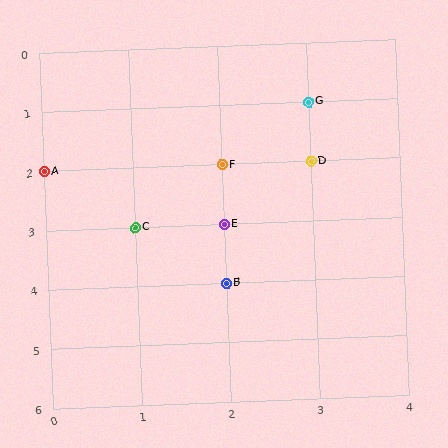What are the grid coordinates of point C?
Point C is at grid coordinates (1, 3).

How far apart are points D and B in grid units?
Points D and B are 1 column and 2 rows apart (about 2.2 grid units diagonally).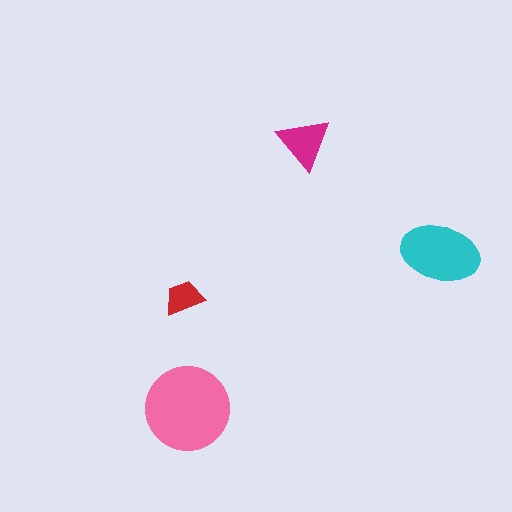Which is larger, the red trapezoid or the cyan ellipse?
The cyan ellipse.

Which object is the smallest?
The red trapezoid.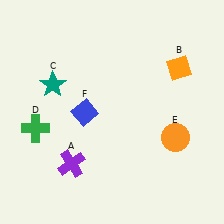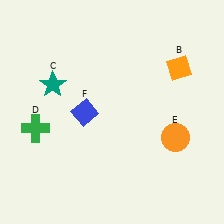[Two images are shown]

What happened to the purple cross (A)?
The purple cross (A) was removed in Image 2. It was in the bottom-left area of Image 1.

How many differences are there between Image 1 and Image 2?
There is 1 difference between the two images.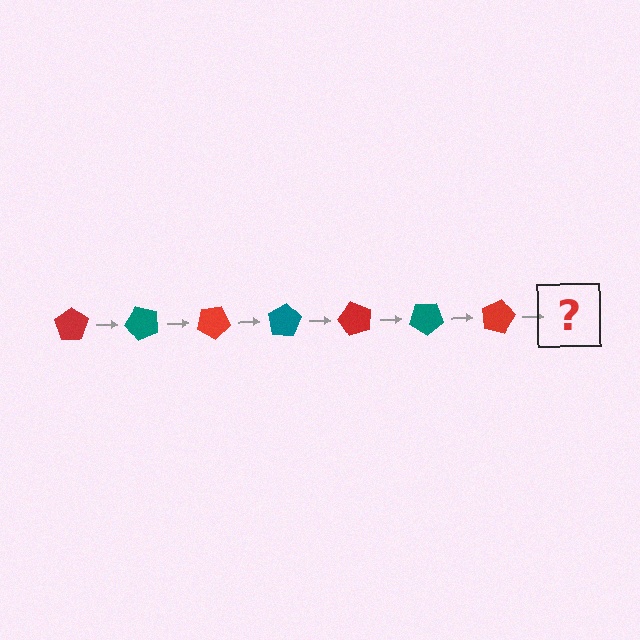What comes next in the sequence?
The next element should be a teal pentagon, rotated 350 degrees from the start.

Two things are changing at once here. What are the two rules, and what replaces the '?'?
The two rules are that it rotates 50 degrees each step and the color cycles through red and teal. The '?' should be a teal pentagon, rotated 350 degrees from the start.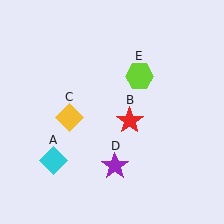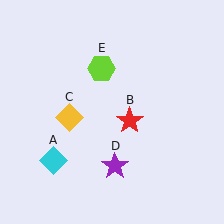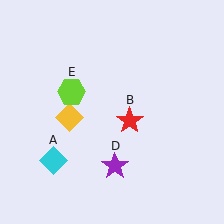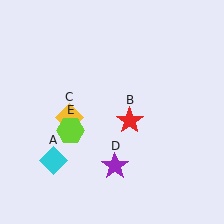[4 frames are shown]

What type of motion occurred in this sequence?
The lime hexagon (object E) rotated counterclockwise around the center of the scene.